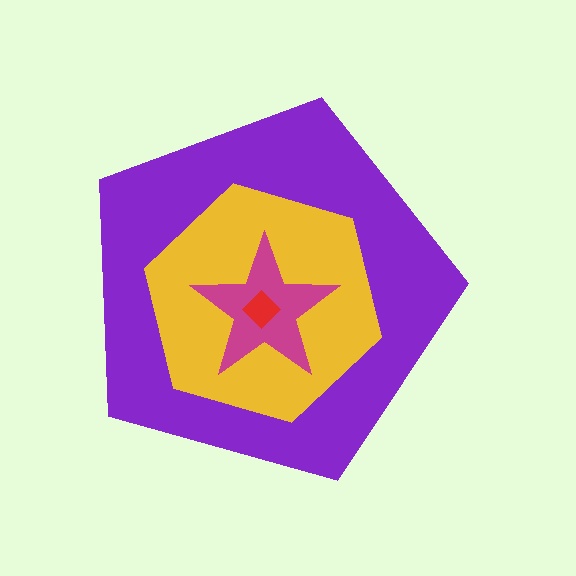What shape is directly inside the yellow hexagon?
The magenta star.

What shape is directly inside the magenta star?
The red diamond.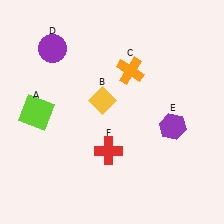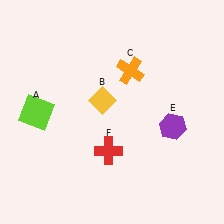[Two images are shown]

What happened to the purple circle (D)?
The purple circle (D) was removed in Image 2. It was in the top-left area of Image 1.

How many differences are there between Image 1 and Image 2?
There is 1 difference between the two images.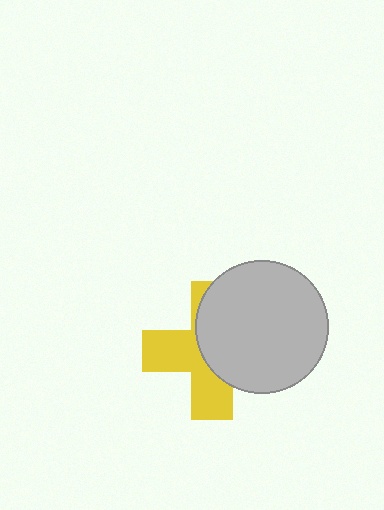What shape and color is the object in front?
The object in front is a light gray circle.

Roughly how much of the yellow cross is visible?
About half of it is visible (roughly 48%).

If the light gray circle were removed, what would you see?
You would see the complete yellow cross.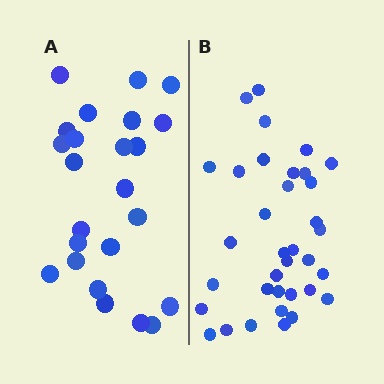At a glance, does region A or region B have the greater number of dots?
Region B (the right region) has more dots.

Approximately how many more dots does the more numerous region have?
Region B has roughly 12 or so more dots than region A.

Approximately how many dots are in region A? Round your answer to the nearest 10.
About 20 dots. (The exact count is 24, which rounds to 20.)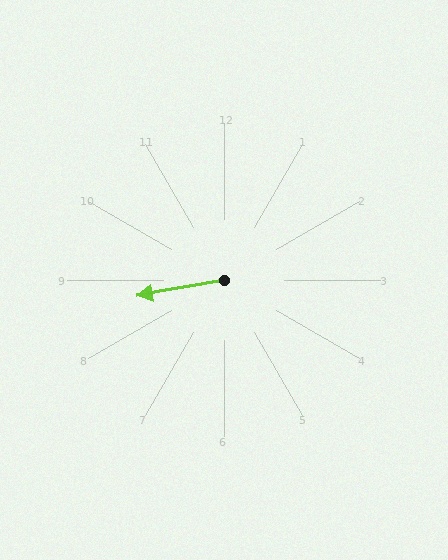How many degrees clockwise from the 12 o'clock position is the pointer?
Approximately 260 degrees.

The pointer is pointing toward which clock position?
Roughly 9 o'clock.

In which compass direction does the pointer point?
West.